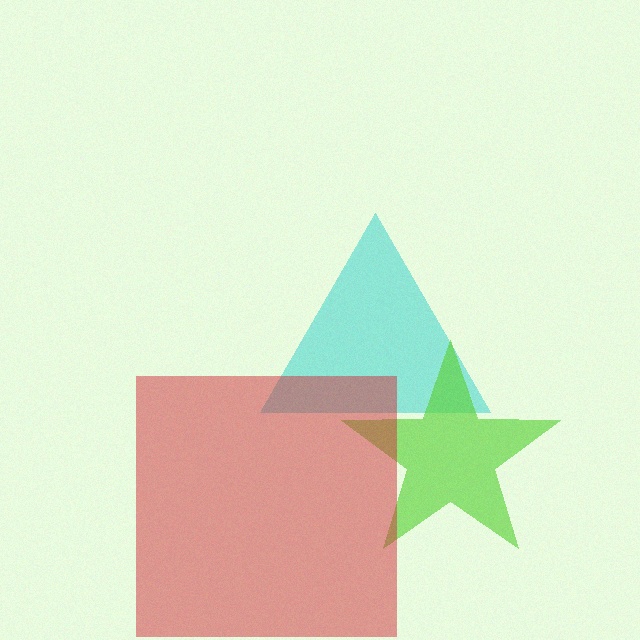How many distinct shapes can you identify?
There are 3 distinct shapes: a cyan triangle, a lime star, a red square.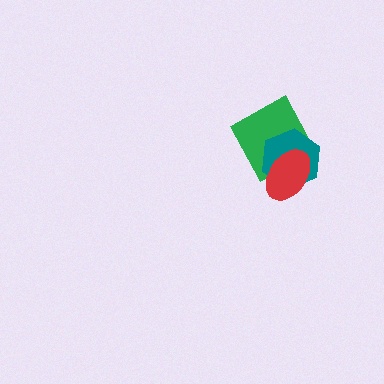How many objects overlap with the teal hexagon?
2 objects overlap with the teal hexagon.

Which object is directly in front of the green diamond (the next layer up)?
The teal hexagon is directly in front of the green diamond.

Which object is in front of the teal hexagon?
The red ellipse is in front of the teal hexagon.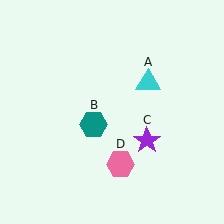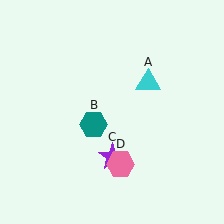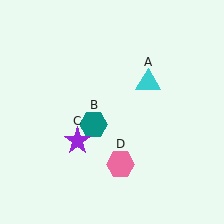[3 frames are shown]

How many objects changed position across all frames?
1 object changed position: purple star (object C).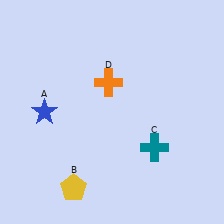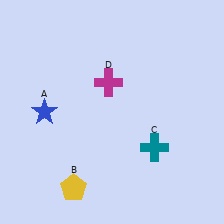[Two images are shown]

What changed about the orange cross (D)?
In Image 1, D is orange. In Image 2, it changed to magenta.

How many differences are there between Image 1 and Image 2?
There is 1 difference between the two images.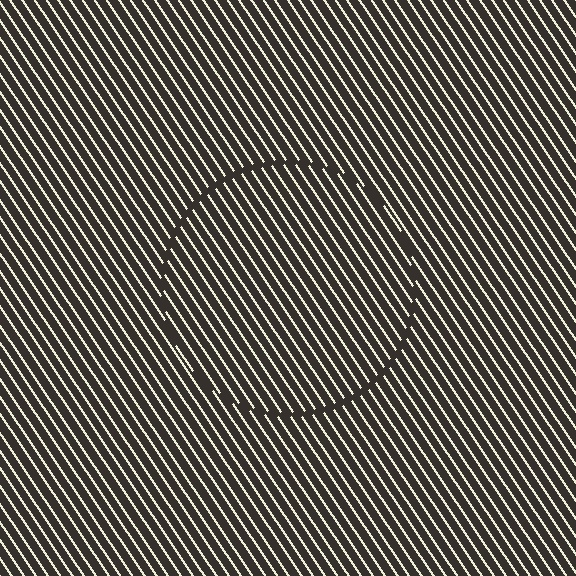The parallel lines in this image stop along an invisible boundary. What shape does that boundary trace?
An illusory circle. The interior of the shape contains the same grating, shifted by half a period — the contour is defined by the phase discontinuity where line-ends from the inner and outer gratings abut.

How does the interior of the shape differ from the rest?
The interior of the shape contains the same grating, shifted by half a period — the contour is defined by the phase discontinuity where line-ends from the inner and outer gratings abut.